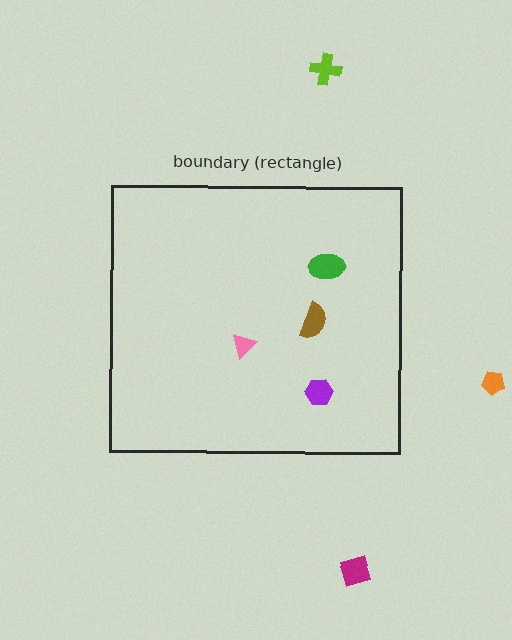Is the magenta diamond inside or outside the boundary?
Outside.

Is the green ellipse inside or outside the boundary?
Inside.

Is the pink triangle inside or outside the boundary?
Inside.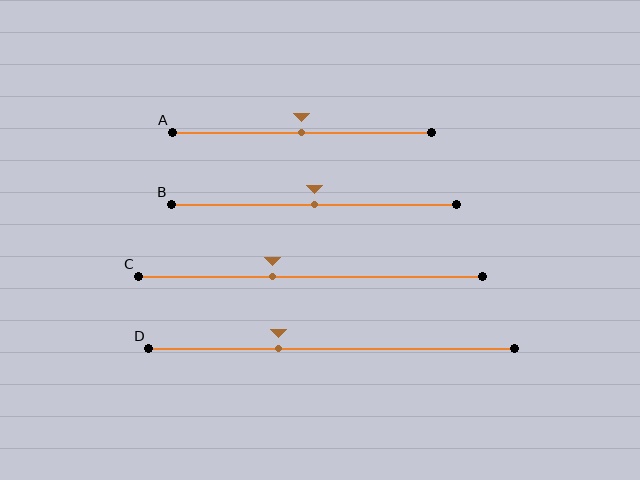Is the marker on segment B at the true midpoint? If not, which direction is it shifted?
Yes, the marker on segment B is at the true midpoint.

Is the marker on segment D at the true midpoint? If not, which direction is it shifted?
No, the marker on segment D is shifted to the left by about 15% of the segment length.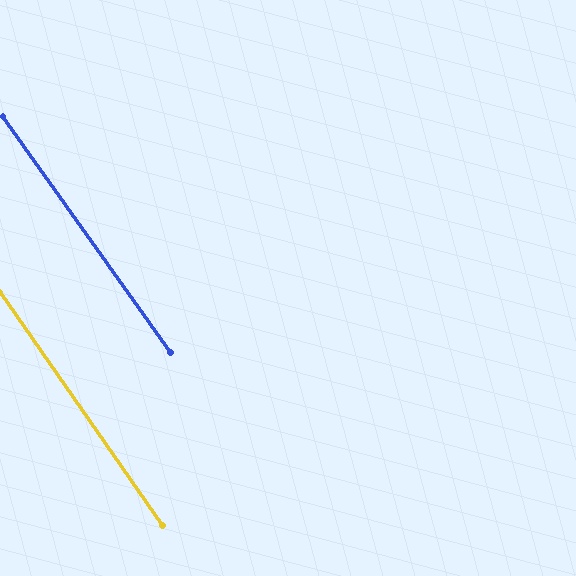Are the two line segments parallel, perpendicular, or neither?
Parallel — their directions differ by only 0.5°.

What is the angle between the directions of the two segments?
Approximately 0 degrees.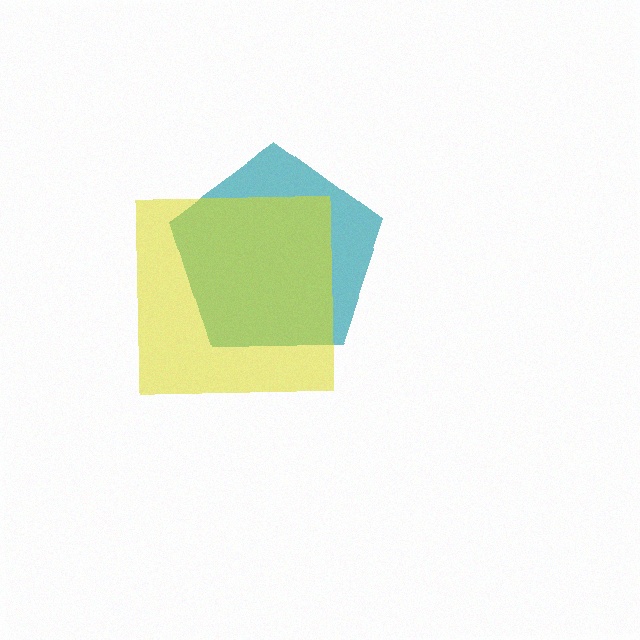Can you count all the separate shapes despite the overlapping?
Yes, there are 2 separate shapes.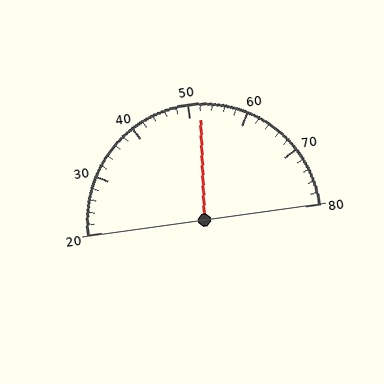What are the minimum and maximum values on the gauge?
The gauge ranges from 20 to 80.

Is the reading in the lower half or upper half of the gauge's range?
The reading is in the upper half of the range (20 to 80).